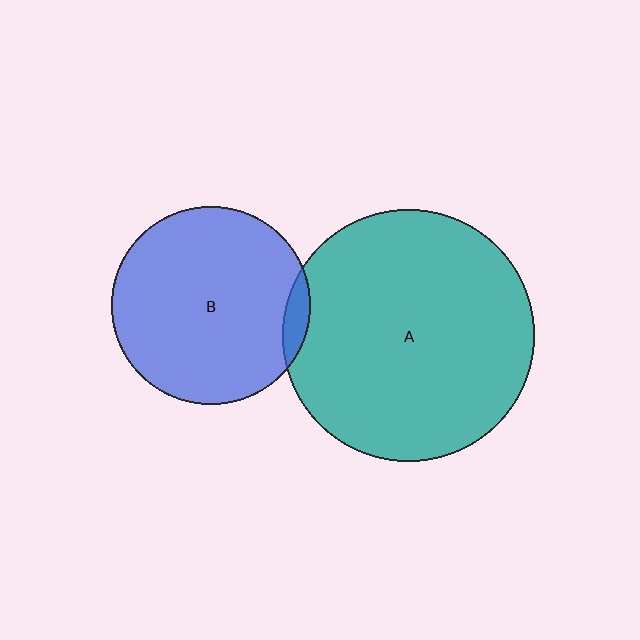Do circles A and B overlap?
Yes.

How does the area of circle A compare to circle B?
Approximately 1.6 times.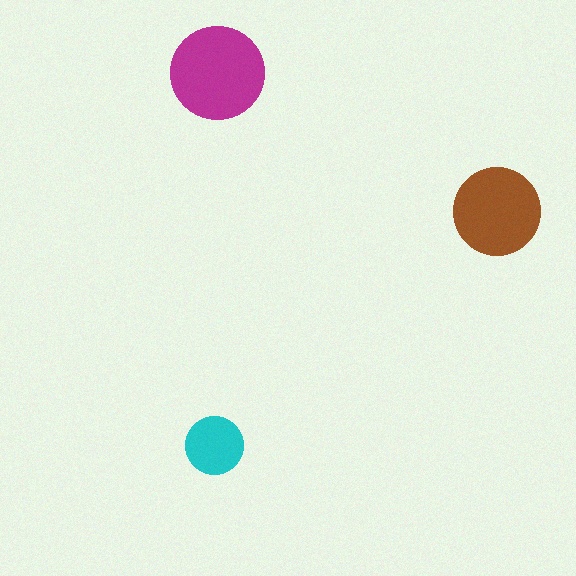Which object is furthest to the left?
The cyan circle is leftmost.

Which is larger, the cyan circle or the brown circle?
The brown one.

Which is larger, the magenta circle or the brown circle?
The magenta one.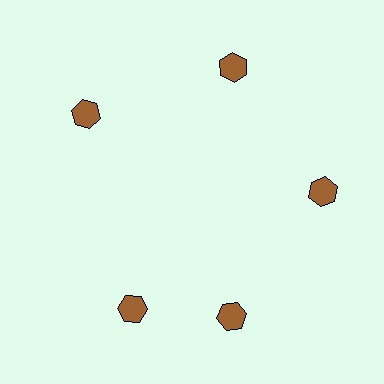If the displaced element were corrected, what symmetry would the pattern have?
It would have 5-fold rotational symmetry — the pattern would map onto itself every 72 degrees.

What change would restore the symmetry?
The symmetry would be restored by rotating it back into even spacing with its neighbors so that all 5 hexagons sit at equal angles and equal distance from the center.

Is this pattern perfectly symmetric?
No. The 5 brown hexagons are arranged in a ring, but one element near the 8 o'clock position is rotated out of alignment along the ring, breaking the 5-fold rotational symmetry.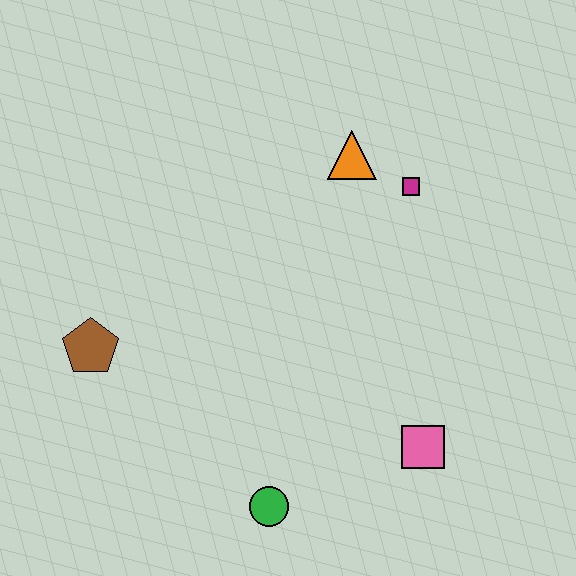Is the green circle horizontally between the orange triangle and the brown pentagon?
Yes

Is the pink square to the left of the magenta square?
No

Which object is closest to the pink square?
The green circle is closest to the pink square.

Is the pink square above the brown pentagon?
No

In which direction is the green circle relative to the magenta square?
The green circle is below the magenta square.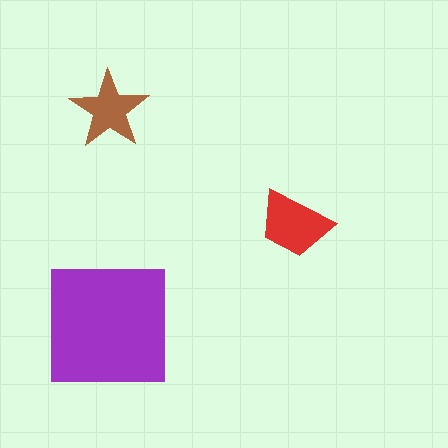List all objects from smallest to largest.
The brown star, the red trapezoid, the purple square.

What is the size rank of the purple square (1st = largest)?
1st.